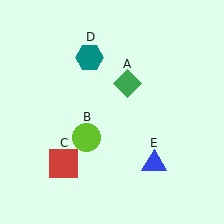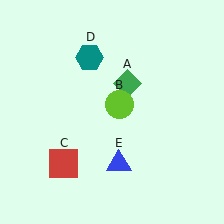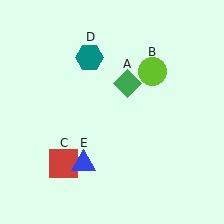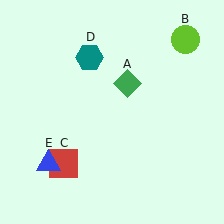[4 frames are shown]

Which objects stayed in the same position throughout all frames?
Green diamond (object A) and red square (object C) and teal hexagon (object D) remained stationary.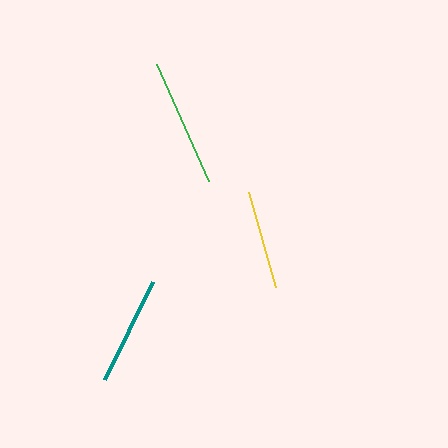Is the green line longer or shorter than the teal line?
The green line is longer than the teal line.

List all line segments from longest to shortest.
From longest to shortest: green, teal, yellow.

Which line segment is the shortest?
The yellow line is the shortest at approximately 98 pixels.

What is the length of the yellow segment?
The yellow segment is approximately 98 pixels long.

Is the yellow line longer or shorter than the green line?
The green line is longer than the yellow line.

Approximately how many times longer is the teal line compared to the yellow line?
The teal line is approximately 1.1 times the length of the yellow line.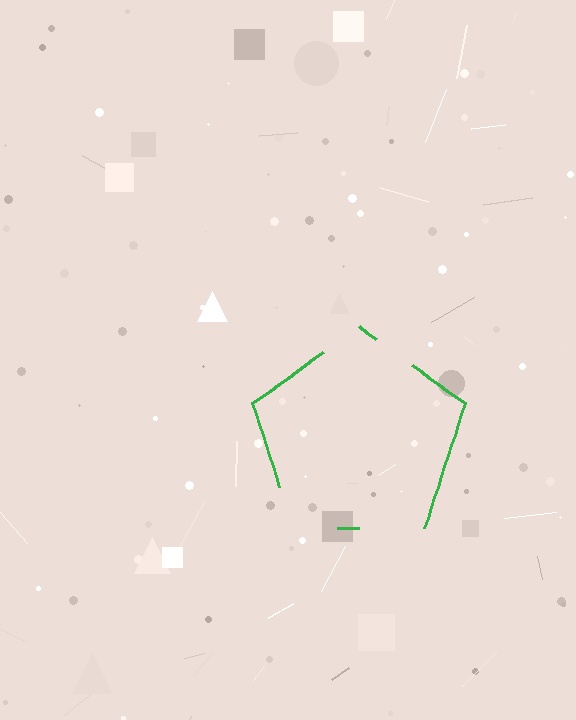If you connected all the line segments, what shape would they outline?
They would outline a pentagon.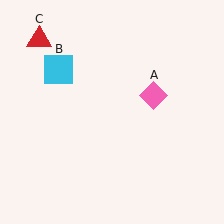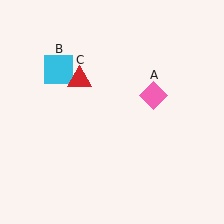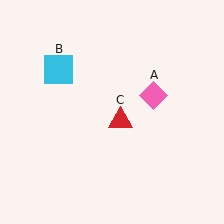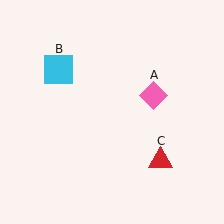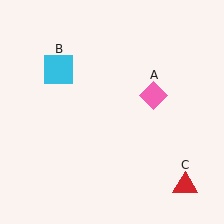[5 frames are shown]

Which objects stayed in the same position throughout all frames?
Pink diamond (object A) and cyan square (object B) remained stationary.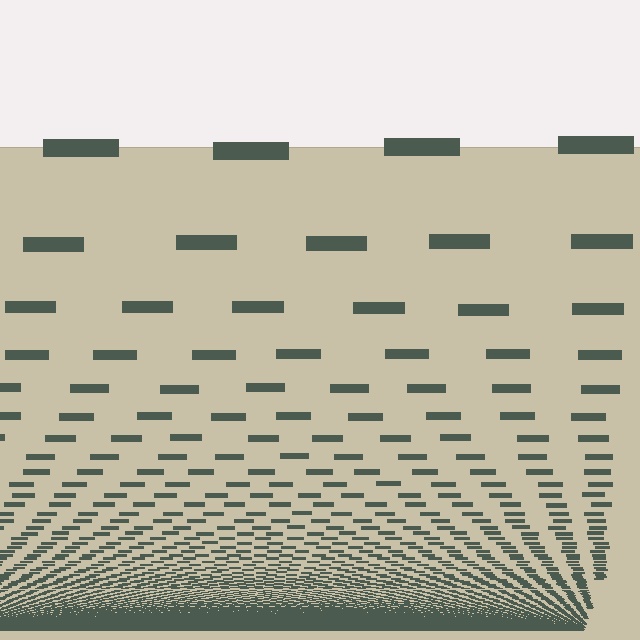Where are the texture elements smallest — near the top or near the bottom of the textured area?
Near the bottom.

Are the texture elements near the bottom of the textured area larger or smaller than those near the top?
Smaller. The gradient is inverted — elements near the bottom are smaller and denser.